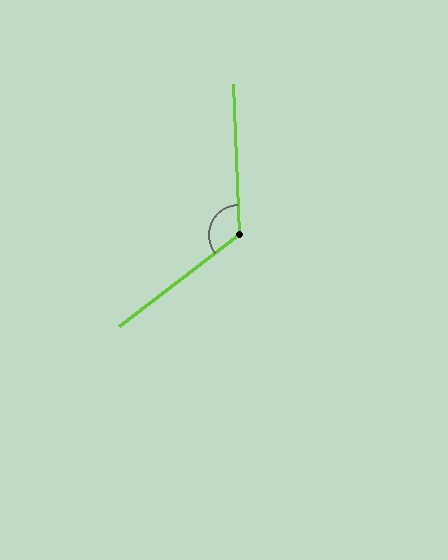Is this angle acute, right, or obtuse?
It is obtuse.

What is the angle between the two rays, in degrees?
Approximately 125 degrees.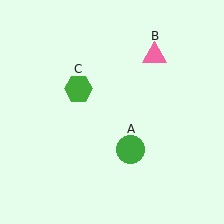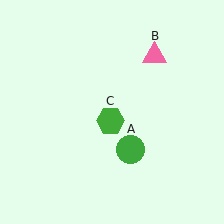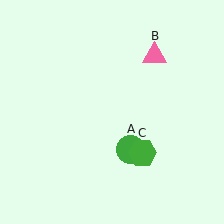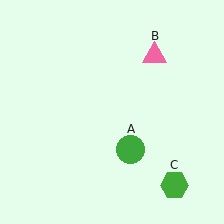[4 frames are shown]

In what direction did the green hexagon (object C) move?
The green hexagon (object C) moved down and to the right.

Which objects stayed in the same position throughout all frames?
Green circle (object A) and pink triangle (object B) remained stationary.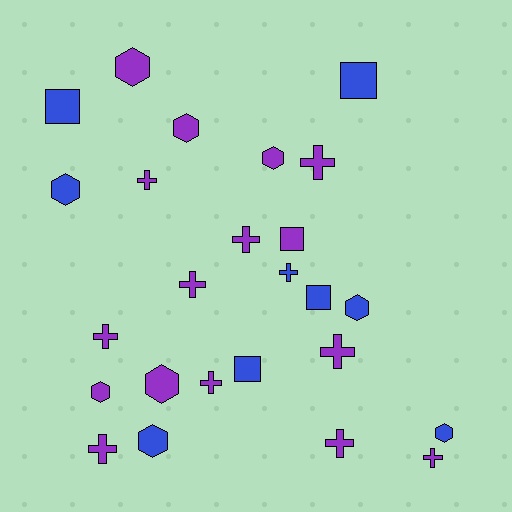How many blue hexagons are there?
There are 4 blue hexagons.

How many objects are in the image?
There are 25 objects.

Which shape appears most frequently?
Cross, with 11 objects.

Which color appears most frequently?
Purple, with 16 objects.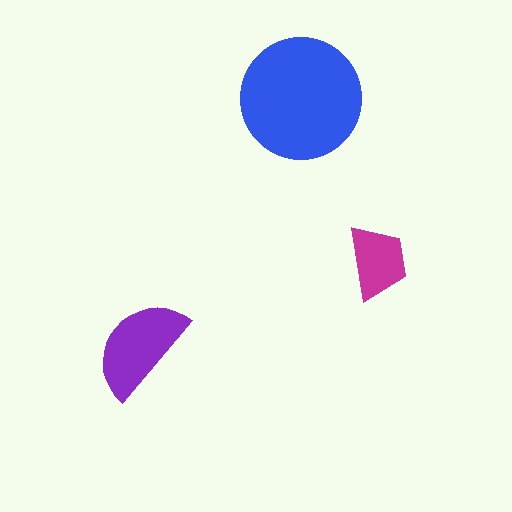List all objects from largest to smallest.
The blue circle, the purple semicircle, the magenta trapezoid.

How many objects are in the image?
There are 3 objects in the image.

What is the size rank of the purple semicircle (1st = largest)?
2nd.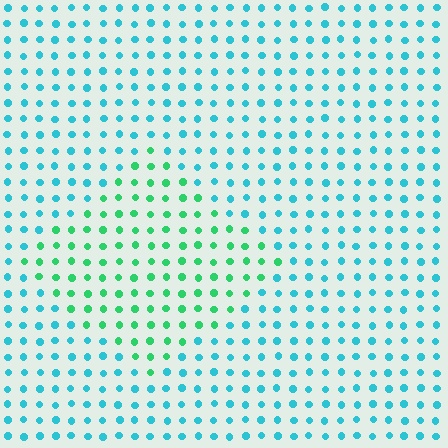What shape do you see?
I see a diamond.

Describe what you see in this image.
The image is filled with small cyan elements in a uniform arrangement. A diamond-shaped region is visible where the elements are tinted to a slightly different hue, forming a subtle color boundary.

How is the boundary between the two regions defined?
The boundary is defined purely by a slight shift in hue (about 43 degrees). Spacing, size, and orientation are identical on both sides.